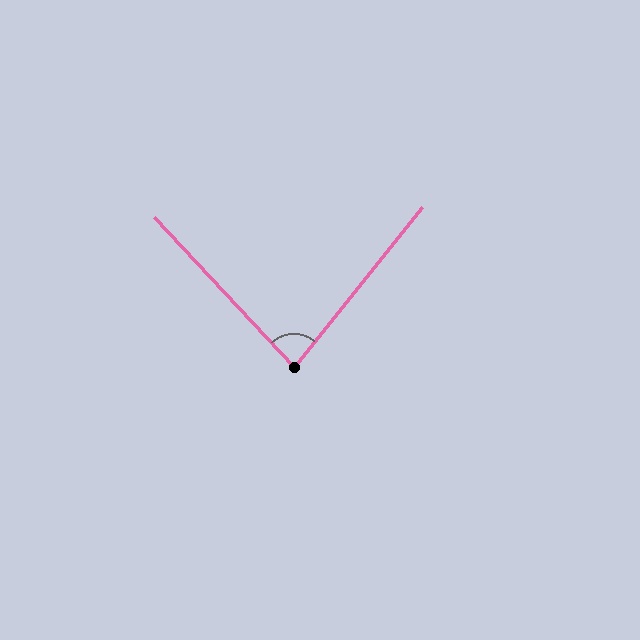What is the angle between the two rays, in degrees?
Approximately 82 degrees.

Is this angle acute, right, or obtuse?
It is acute.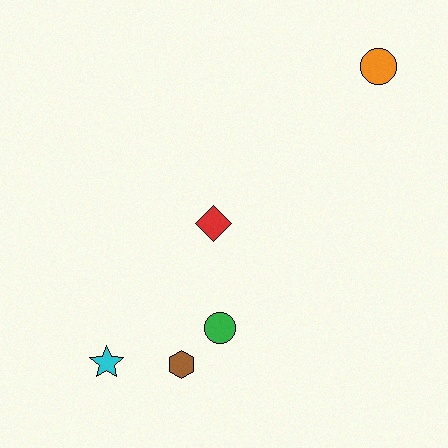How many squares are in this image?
There are no squares.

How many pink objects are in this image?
There are no pink objects.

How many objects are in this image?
There are 5 objects.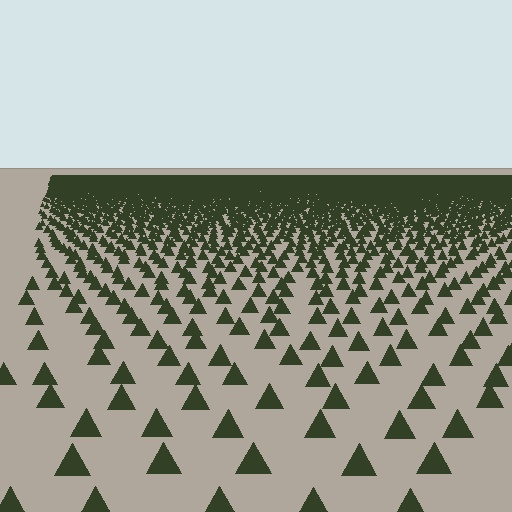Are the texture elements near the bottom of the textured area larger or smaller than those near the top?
Larger. Near the bottom, elements are closer to the viewer and appear at a bigger on-screen size.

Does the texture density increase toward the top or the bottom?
Density increases toward the top.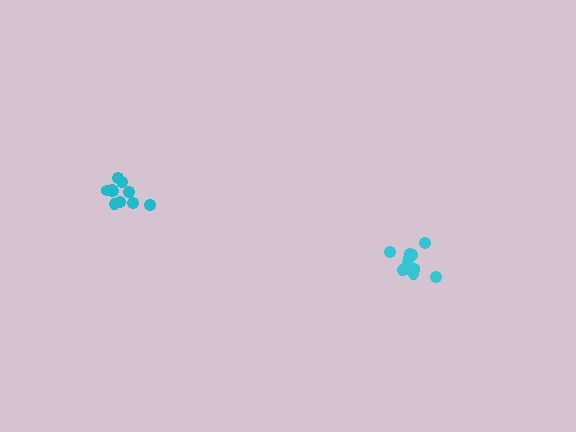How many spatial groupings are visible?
There are 2 spatial groupings.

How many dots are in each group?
Group 1: 11 dots, Group 2: 12 dots (23 total).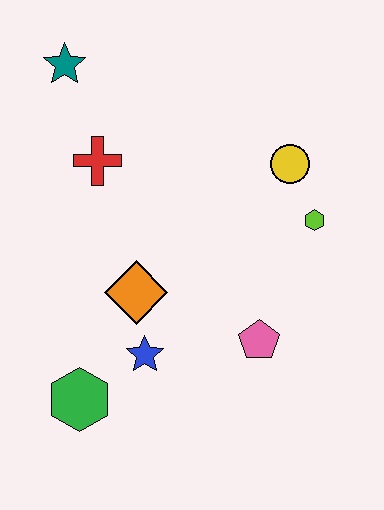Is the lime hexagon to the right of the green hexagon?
Yes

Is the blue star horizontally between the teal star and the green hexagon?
No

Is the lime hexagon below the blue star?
No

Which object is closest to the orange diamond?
The blue star is closest to the orange diamond.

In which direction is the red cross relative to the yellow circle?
The red cross is to the left of the yellow circle.